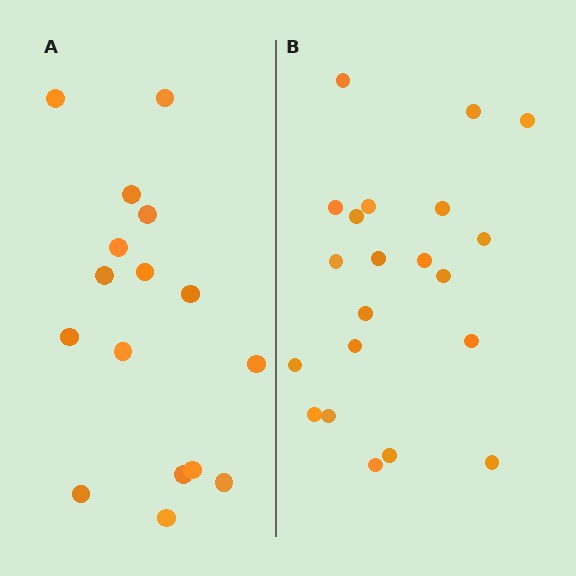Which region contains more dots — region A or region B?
Region B (the right region) has more dots.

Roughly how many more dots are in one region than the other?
Region B has about 5 more dots than region A.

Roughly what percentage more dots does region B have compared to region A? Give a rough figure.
About 30% more.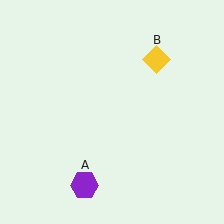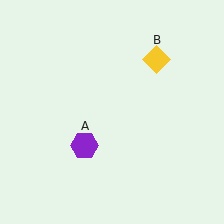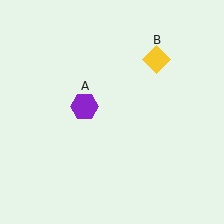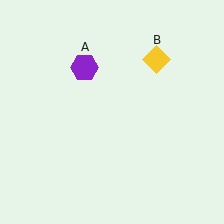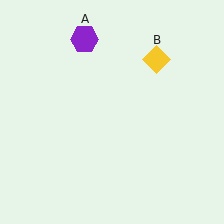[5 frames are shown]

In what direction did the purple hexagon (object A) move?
The purple hexagon (object A) moved up.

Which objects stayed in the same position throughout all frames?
Yellow diamond (object B) remained stationary.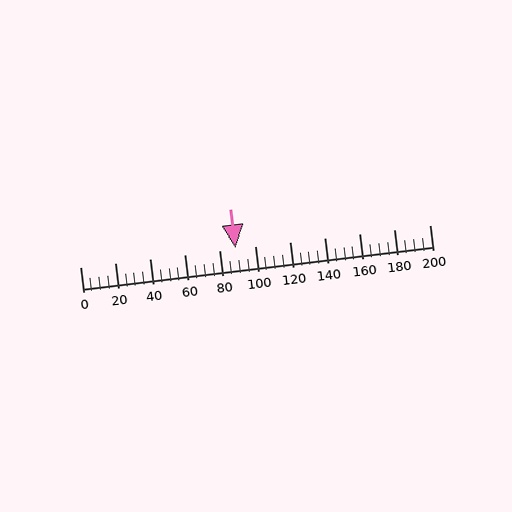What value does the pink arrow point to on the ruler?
The pink arrow points to approximately 89.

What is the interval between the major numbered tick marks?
The major tick marks are spaced 20 units apart.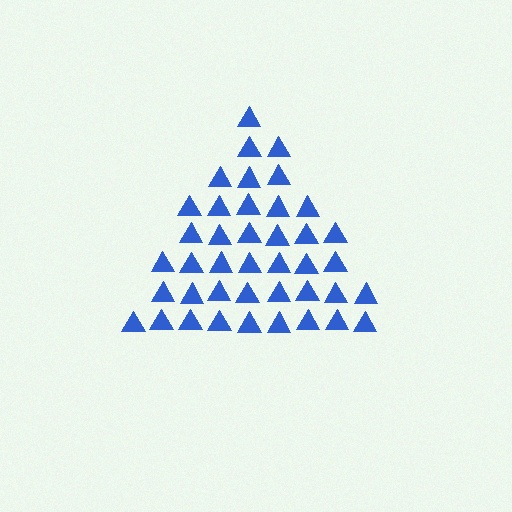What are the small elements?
The small elements are triangles.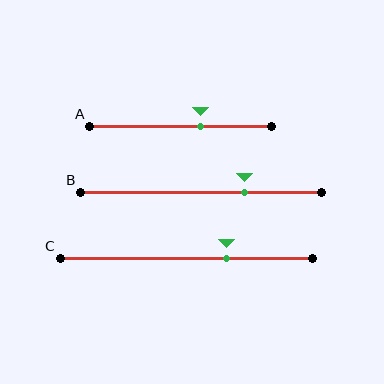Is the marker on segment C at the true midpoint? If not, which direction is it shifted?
No, the marker on segment C is shifted to the right by about 16% of the segment length.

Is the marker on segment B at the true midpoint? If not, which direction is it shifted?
No, the marker on segment B is shifted to the right by about 18% of the segment length.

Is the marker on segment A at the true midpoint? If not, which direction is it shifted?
No, the marker on segment A is shifted to the right by about 11% of the segment length.